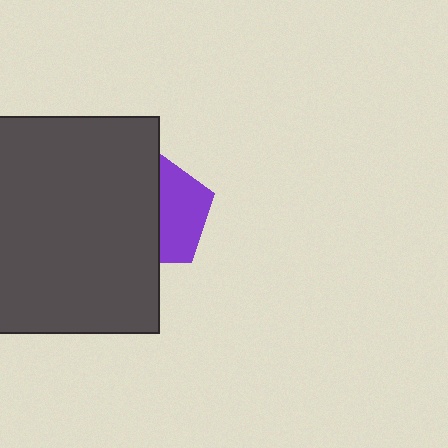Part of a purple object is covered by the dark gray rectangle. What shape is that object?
It is a pentagon.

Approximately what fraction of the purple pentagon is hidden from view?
Roughly 54% of the purple pentagon is hidden behind the dark gray rectangle.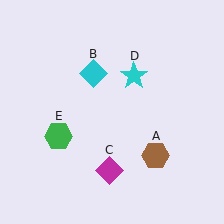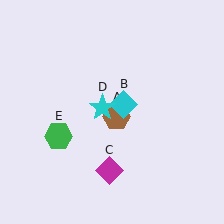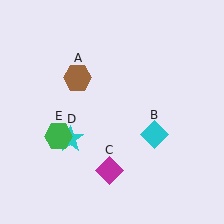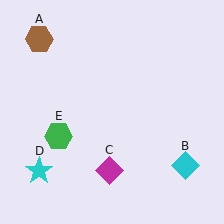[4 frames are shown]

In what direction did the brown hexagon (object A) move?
The brown hexagon (object A) moved up and to the left.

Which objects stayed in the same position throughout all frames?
Magenta diamond (object C) and green hexagon (object E) remained stationary.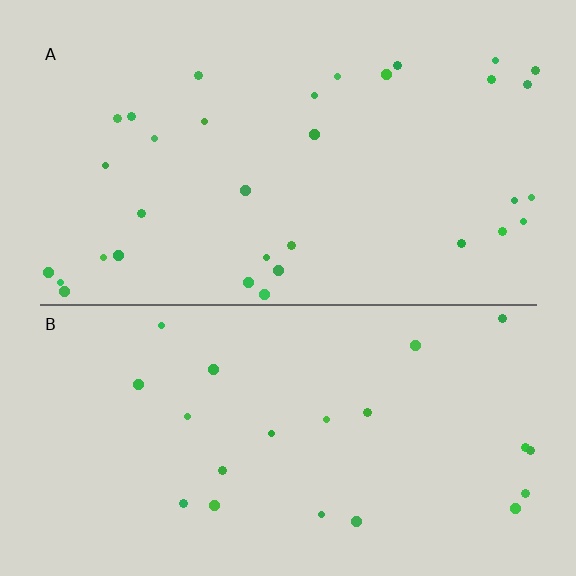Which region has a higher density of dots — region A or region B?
A (the top).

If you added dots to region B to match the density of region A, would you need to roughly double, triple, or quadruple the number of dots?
Approximately double.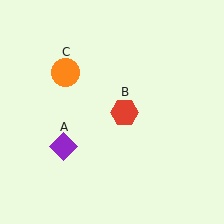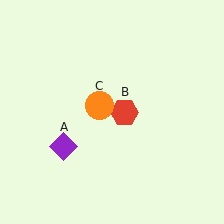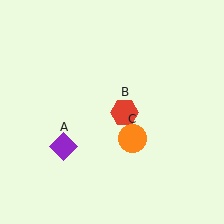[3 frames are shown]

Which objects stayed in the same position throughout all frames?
Purple diamond (object A) and red hexagon (object B) remained stationary.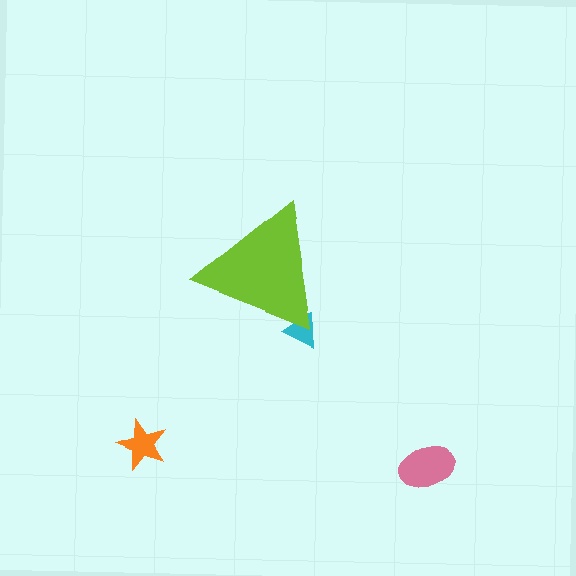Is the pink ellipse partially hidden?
No, the pink ellipse is fully visible.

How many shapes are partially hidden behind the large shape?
1 shape is partially hidden.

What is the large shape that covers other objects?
A lime triangle.